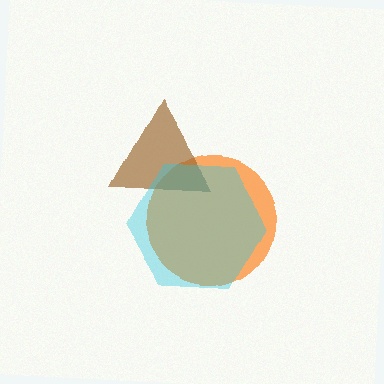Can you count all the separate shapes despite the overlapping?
Yes, there are 3 separate shapes.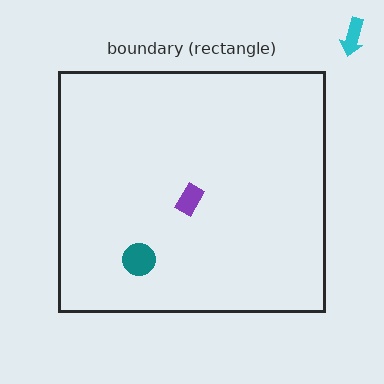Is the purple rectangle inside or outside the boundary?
Inside.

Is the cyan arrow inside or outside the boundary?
Outside.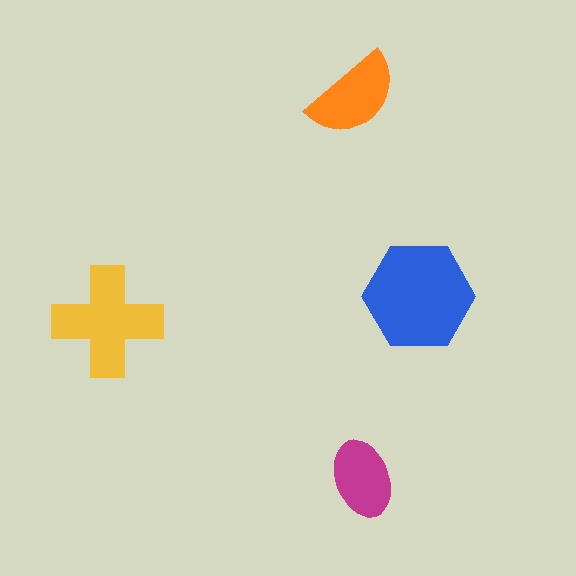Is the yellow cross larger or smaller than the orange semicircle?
Larger.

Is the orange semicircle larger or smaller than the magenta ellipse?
Larger.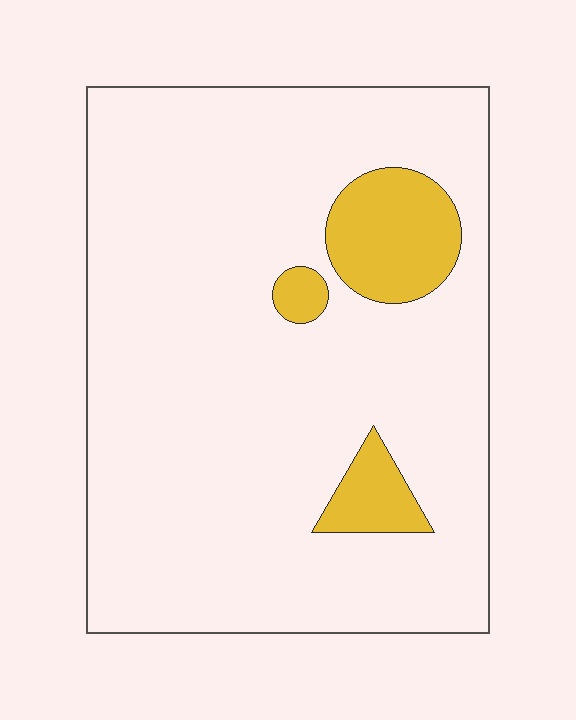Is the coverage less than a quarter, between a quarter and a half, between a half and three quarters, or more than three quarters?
Less than a quarter.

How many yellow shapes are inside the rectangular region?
3.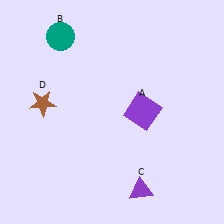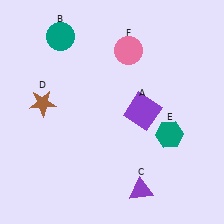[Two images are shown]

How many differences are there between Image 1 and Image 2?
There are 2 differences between the two images.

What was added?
A teal hexagon (E), a pink circle (F) were added in Image 2.